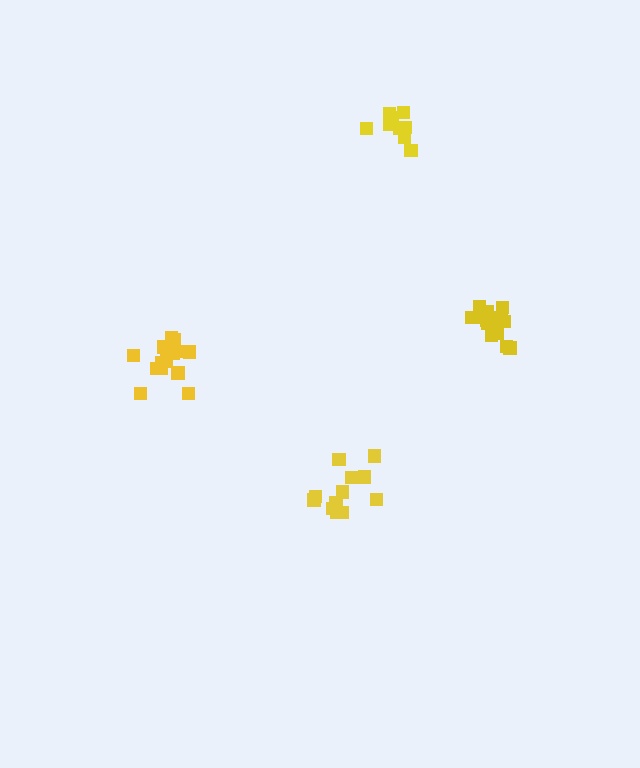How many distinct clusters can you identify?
There are 4 distinct clusters.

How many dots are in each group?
Group 1: 13 dots, Group 2: 14 dots, Group 3: 9 dots, Group 4: 14 dots (50 total).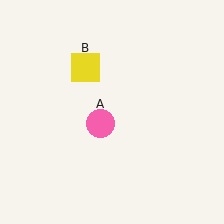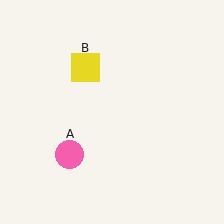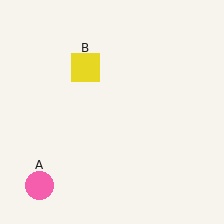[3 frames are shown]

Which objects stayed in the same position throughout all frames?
Yellow square (object B) remained stationary.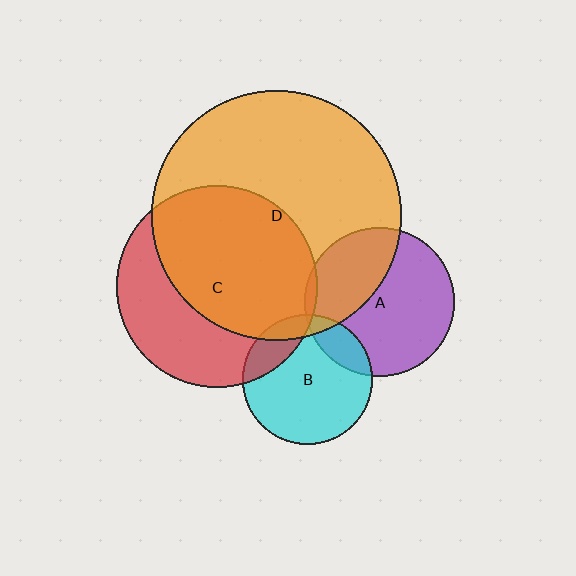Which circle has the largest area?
Circle D (orange).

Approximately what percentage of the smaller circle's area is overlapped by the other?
Approximately 15%.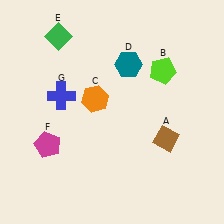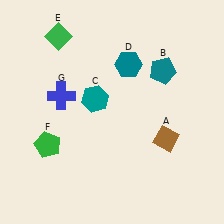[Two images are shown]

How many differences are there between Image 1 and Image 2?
There are 3 differences between the two images.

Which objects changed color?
B changed from lime to teal. C changed from orange to teal. F changed from magenta to green.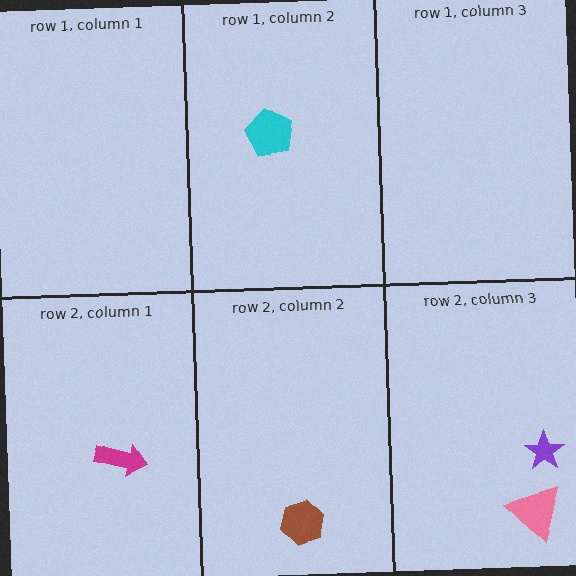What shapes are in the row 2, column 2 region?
The brown hexagon.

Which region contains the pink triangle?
The row 2, column 3 region.